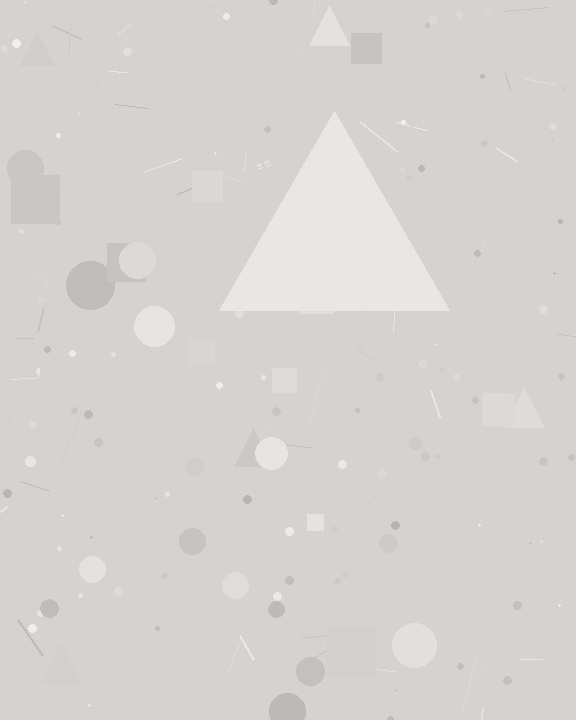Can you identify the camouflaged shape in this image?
The camouflaged shape is a triangle.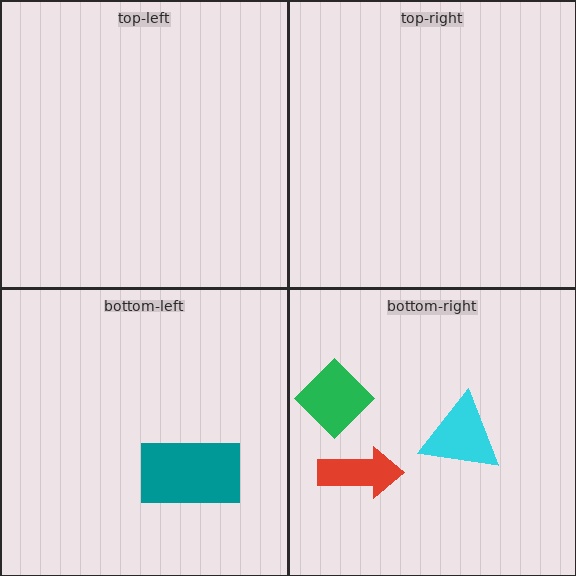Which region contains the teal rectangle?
The bottom-left region.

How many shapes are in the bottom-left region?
1.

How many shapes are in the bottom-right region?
3.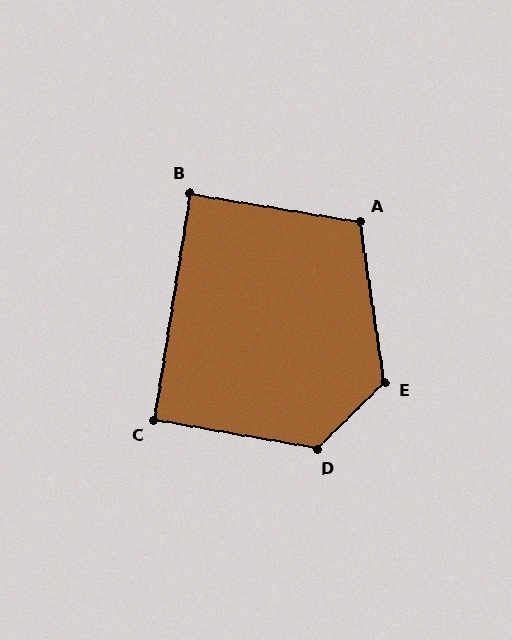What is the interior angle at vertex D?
Approximately 125 degrees (obtuse).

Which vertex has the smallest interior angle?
B, at approximately 89 degrees.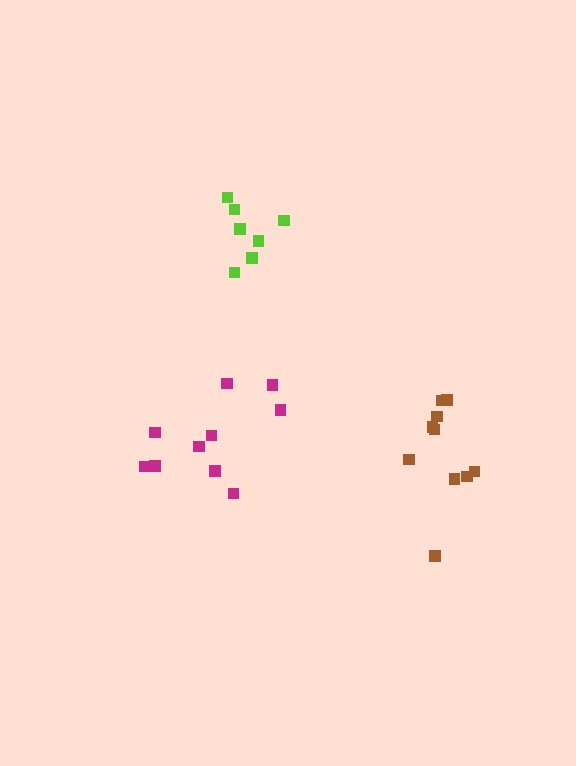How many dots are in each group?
Group 1: 7 dots, Group 2: 10 dots, Group 3: 10 dots (27 total).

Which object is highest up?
The lime cluster is topmost.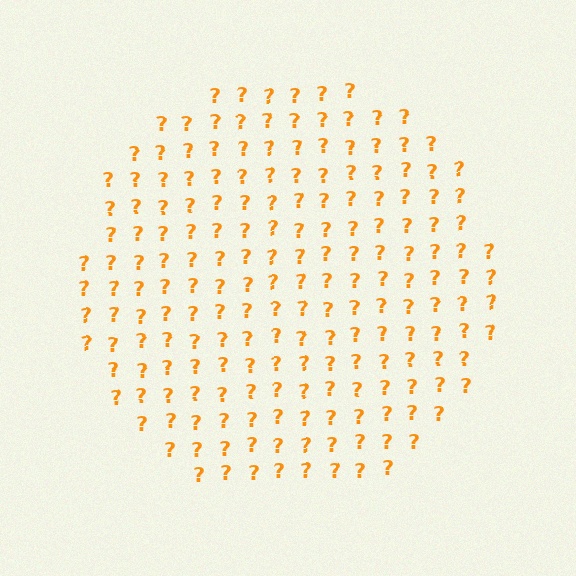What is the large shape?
The large shape is a circle.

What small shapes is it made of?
It is made of small question marks.